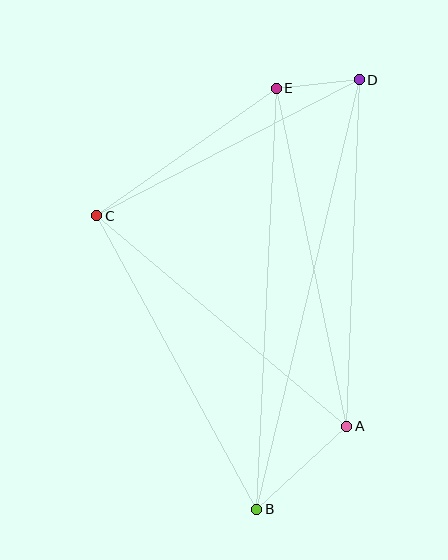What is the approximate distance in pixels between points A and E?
The distance between A and E is approximately 345 pixels.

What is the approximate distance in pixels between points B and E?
The distance between B and E is approximately 421 pixels.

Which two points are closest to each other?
Points D and E are closest to each other.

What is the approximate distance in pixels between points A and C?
The distance between A and C is approximately 327 pixels.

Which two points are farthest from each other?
Points B and D are farthest from each other.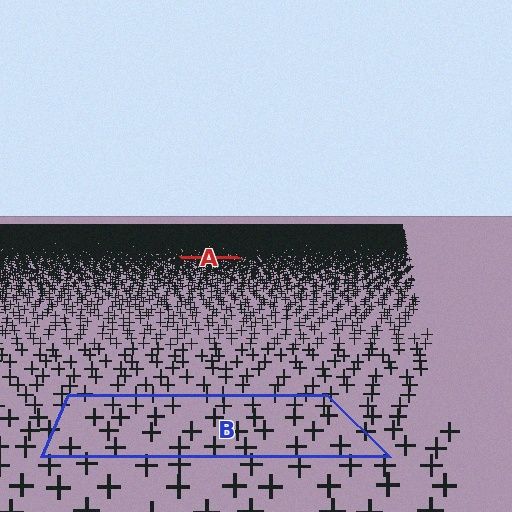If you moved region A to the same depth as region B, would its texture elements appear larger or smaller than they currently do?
They would appear larger. At a closer depth, the same texture elements are projected at a bigger on-screen size.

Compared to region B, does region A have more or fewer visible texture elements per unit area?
Region A has more texture elements per unit area — they are packed more densely because it is farther away.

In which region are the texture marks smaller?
The texture marks are smaller in region A, because it is farther away.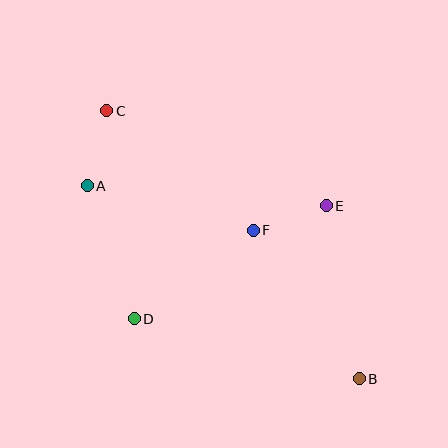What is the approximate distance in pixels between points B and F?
The distance between B and F is approximately 183 pixels.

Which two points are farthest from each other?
Points B and C are farthest from each other.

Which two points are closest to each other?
Points E and F are closest to each other.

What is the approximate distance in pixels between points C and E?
The distance between C and E is approximately 239 pixels.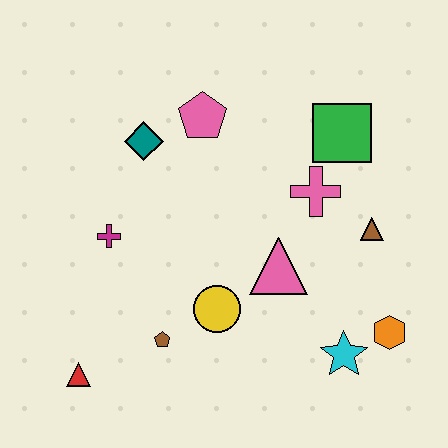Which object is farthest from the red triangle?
The green square is farthest from the red triangle.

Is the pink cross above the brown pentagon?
Yes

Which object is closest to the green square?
The pink cross is closest to the green square.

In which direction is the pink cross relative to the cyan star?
The pink cross is above the cyan star.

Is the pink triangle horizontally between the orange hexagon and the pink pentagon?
Yes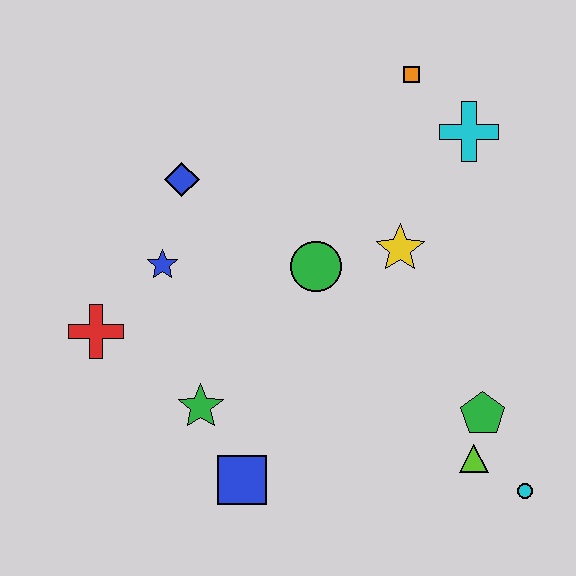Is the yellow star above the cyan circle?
Yes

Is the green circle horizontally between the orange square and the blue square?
Yes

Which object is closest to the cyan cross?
The orange square is closest to the cyan cross.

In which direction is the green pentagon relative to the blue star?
The green pentagon is to the right of the blue star.